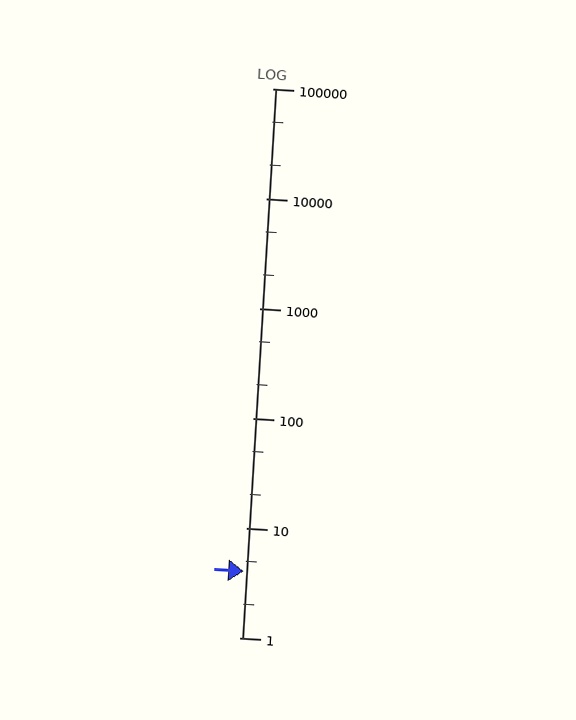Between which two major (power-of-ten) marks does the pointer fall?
The pointer is between 1 and 10.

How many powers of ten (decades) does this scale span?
The scale spans 5 decades, from 1 to 100000.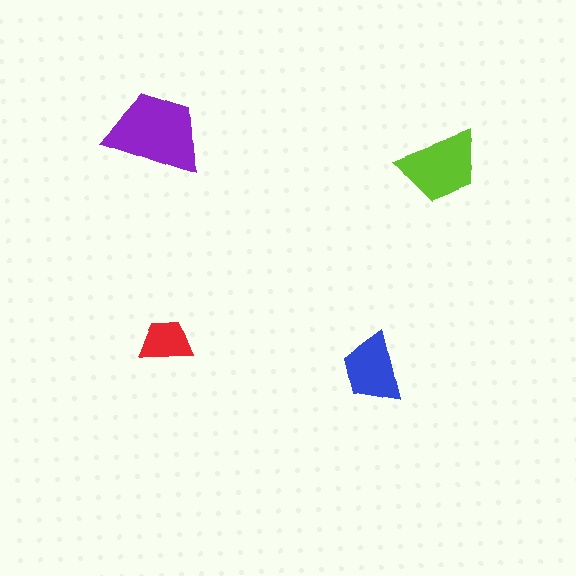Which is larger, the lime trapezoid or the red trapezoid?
The lime one.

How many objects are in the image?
There are 4 objects in the image.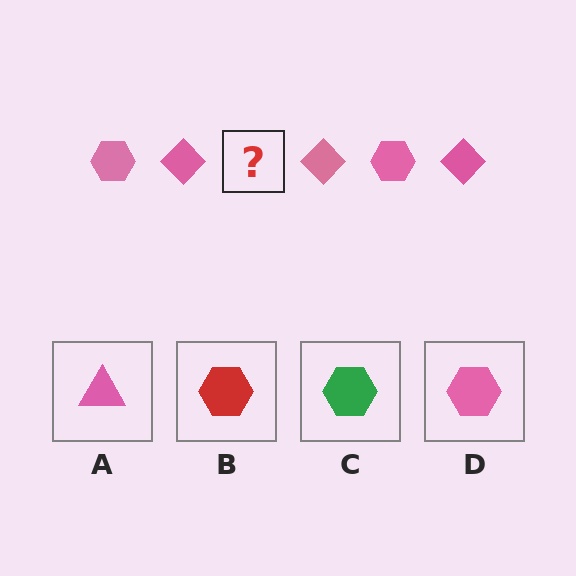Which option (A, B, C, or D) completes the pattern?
D.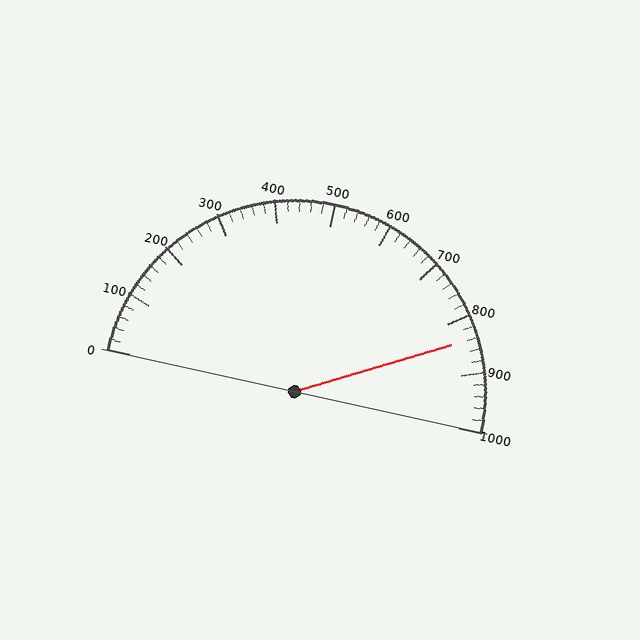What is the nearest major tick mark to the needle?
The nearest major tick mark is 800.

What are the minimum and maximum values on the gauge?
The gauge ranges from 0 to 1000.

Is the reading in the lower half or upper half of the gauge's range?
The reading is in the upper half of the range (0 to 1000).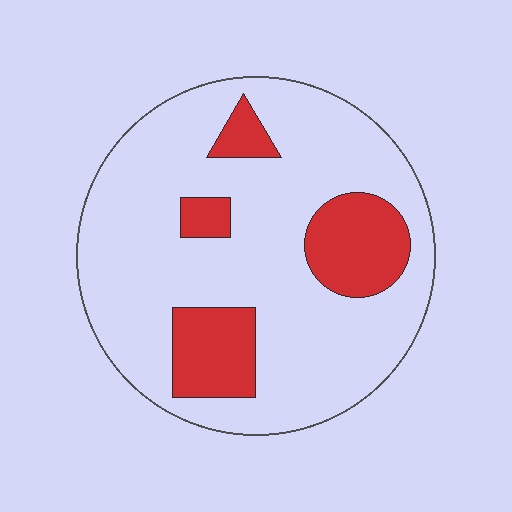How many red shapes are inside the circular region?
4.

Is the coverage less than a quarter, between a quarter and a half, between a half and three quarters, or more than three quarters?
Less than a quarter.